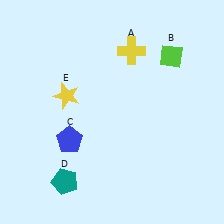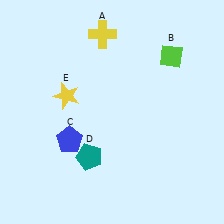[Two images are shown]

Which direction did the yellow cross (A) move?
The yellow cross (A) moved left.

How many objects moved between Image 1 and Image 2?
2 objects moved between the two images.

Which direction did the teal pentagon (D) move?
The teal pentagon (D) moved up.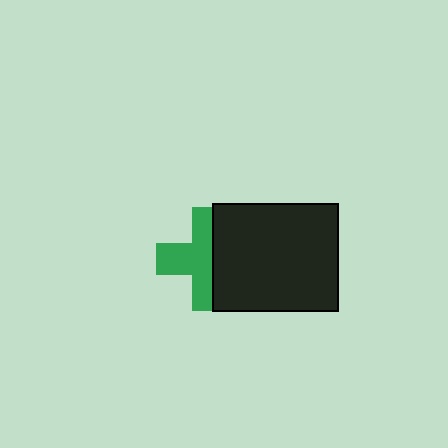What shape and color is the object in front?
The object in front is a black rectangle.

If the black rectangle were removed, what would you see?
You would see the complete green cross.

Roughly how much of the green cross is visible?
About half of it is visible (roughly 57%).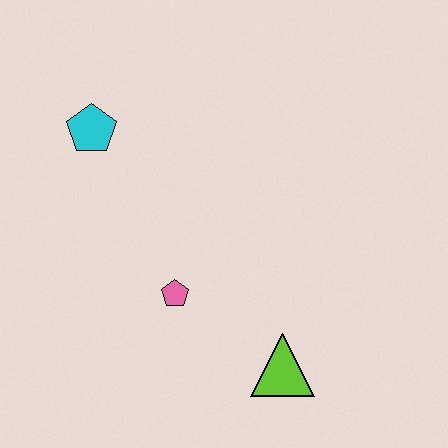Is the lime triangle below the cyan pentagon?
Yes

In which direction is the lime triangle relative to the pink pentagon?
The lime triangle is to the right of the pink pentagon.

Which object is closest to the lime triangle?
The pink pentagon is closest to the lime triangle.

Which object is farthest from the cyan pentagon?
The lime triangle is farthest from the cyan pentagon.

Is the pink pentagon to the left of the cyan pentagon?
No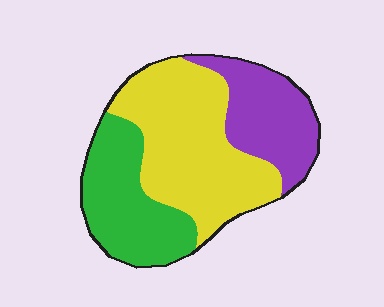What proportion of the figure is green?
Green covers around 30% of the figure.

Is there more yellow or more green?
Yellow.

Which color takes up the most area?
Yellow, at roughly 45%.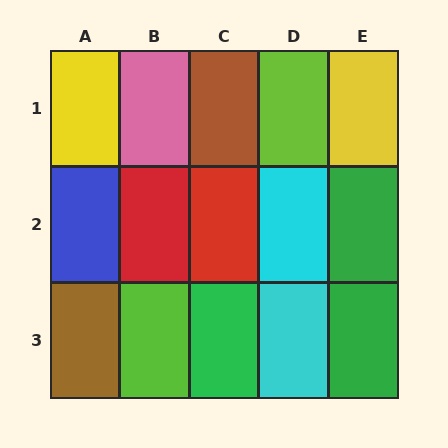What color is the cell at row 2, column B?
Red.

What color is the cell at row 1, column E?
Yellow.